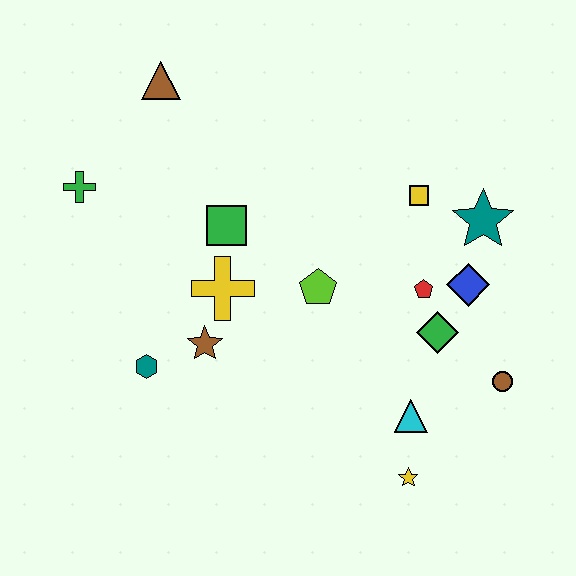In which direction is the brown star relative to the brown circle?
The brown star is to the left of the brown circle.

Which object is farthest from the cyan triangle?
The brown triangle is farthest from the cyan triangle.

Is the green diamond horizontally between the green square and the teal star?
Yes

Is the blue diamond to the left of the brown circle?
Yes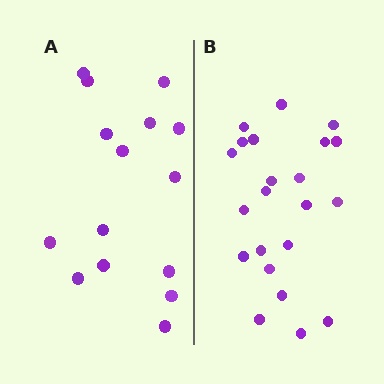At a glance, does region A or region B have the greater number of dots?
Region B (the right region) has more dots.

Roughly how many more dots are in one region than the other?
Region B has roughly 8 or so more dots than region A.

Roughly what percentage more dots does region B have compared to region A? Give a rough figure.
About 45% more.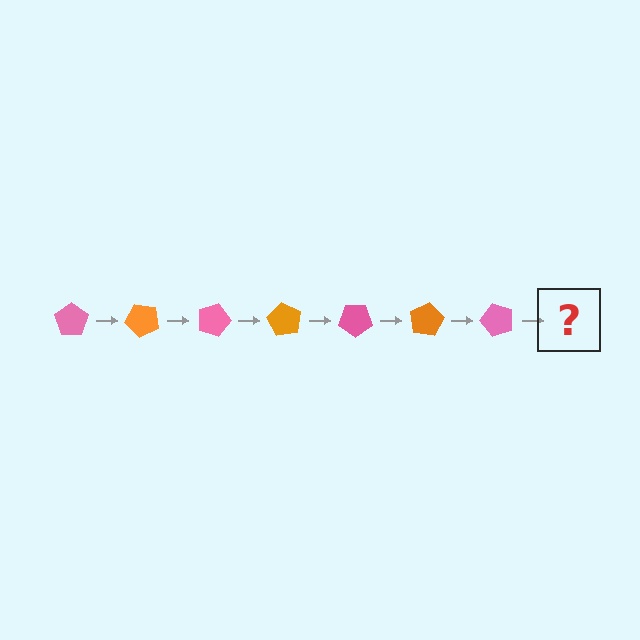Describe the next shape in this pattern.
It should be an orange pentagon, rotated 315 degrees from the start.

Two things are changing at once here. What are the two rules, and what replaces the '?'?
The two rules are that it rotates 45 degrees each step and the color cycles through pink and orange. The '?' should be an orange pentagon, rotated 315 degrees from the start.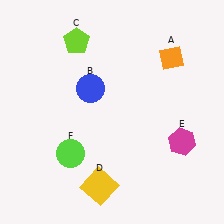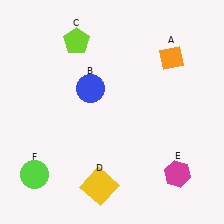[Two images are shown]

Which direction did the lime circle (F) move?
The lime circle (F) moved left.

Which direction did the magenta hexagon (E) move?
The magenta hexagon (E) moved down.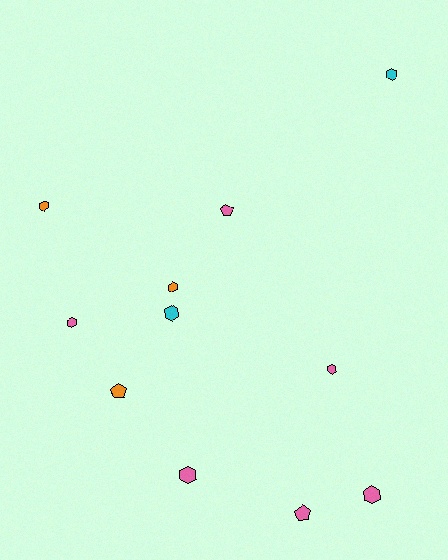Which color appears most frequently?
Pink, with 6 objects.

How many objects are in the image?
There are 11 objects.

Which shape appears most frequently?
Hexagon, with 8 objects.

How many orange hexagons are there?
There are 2 orange hexagons.